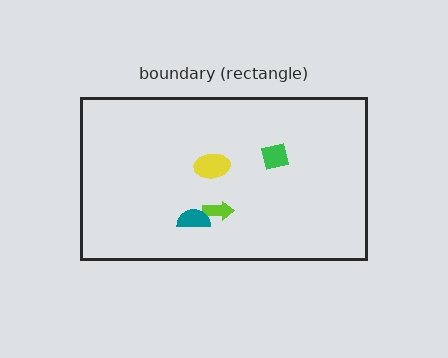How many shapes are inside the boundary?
4 inside, 0 outside.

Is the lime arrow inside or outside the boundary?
Inside.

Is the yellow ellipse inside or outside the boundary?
Inside.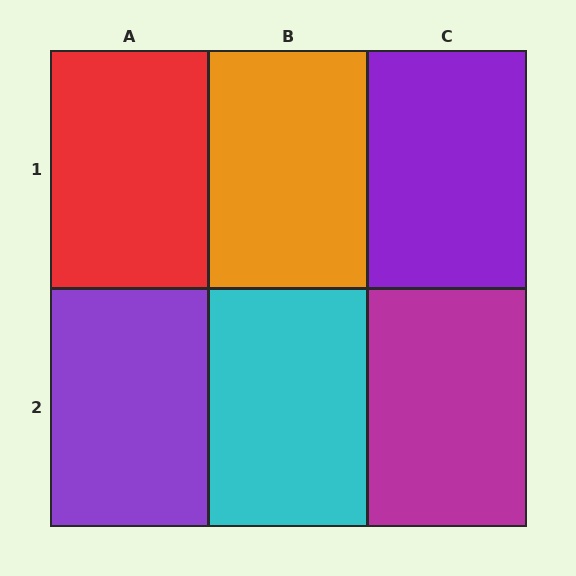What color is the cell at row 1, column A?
Red.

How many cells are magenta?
1 cell is magenta.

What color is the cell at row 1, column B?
Orange.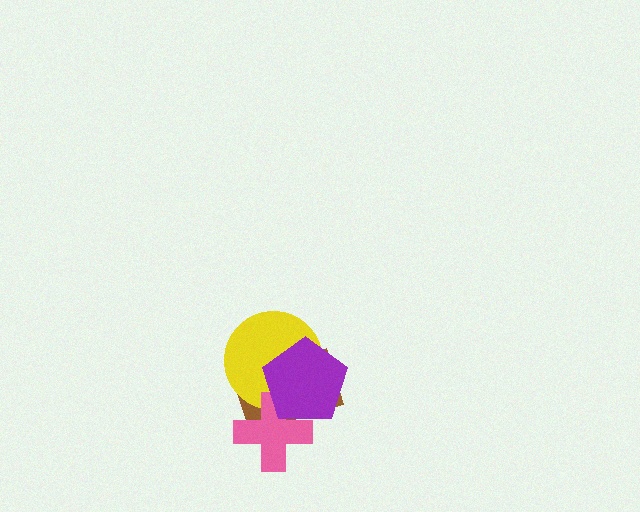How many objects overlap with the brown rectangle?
3 objects overlap with the brown rectangle.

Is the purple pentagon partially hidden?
No, no other shape covers it.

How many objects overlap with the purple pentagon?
3 objects overlap with the purple pentagon.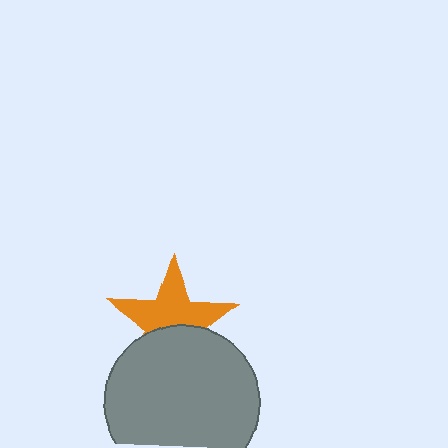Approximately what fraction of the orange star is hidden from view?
Roughly 42% of the orange star is hidden behind the gray circle.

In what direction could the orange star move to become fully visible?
The orange star could move up. That would shift it out from behind the gray circle entirely.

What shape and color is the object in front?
The object in front is a gray circle.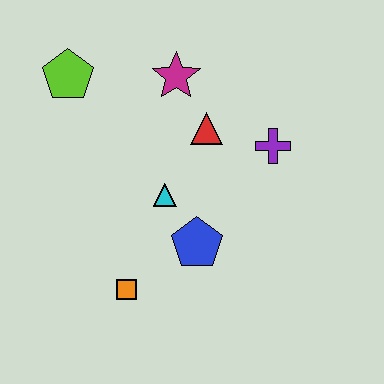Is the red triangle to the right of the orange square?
Yes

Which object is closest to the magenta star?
The red triangle is closest to the magenta star.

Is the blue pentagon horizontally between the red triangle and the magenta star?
Yes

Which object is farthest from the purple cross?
The lime pentagon is farthest from the purple cross.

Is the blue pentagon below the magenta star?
Yes